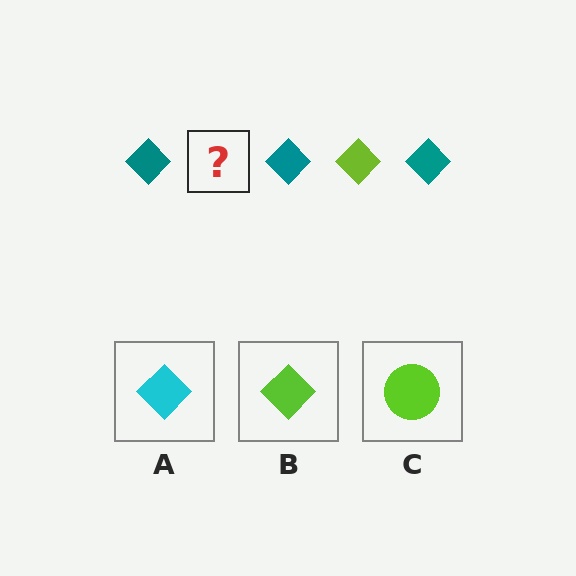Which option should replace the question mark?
Option B.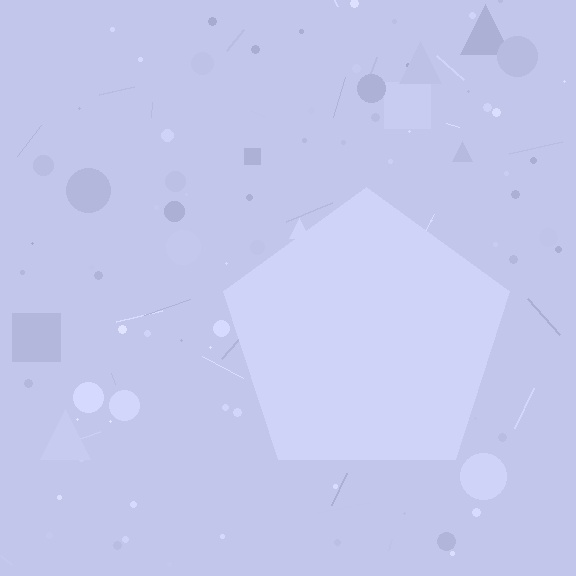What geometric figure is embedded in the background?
A pentagon is embedded in the background.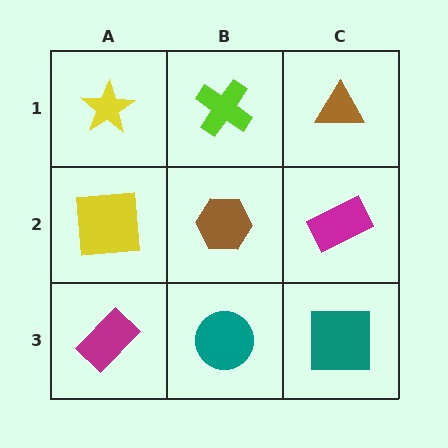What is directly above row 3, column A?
A yellow square.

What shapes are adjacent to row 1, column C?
A magenta rectangle (row 2, column C), a lime cross (row 1, column B).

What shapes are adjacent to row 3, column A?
A yellow square (row 2, column A), a teal circle (row 3, column B).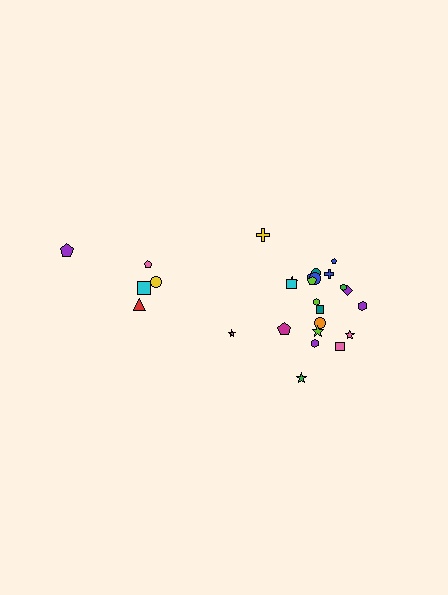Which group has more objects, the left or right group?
The right group.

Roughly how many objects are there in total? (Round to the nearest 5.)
Roughly 25 objects in total.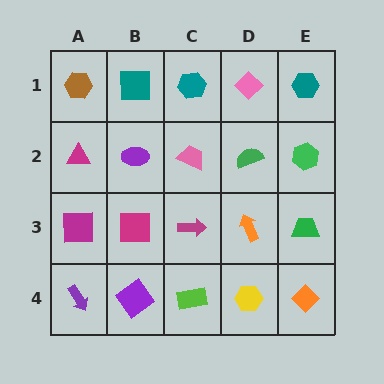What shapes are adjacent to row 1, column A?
A magenta triangle (row 2, column A), a teal square (row 1, column B).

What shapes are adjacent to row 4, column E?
A green trapezoid (row 3, column E), a yellow hexagon (row 4, column D).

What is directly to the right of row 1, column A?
A teal square.